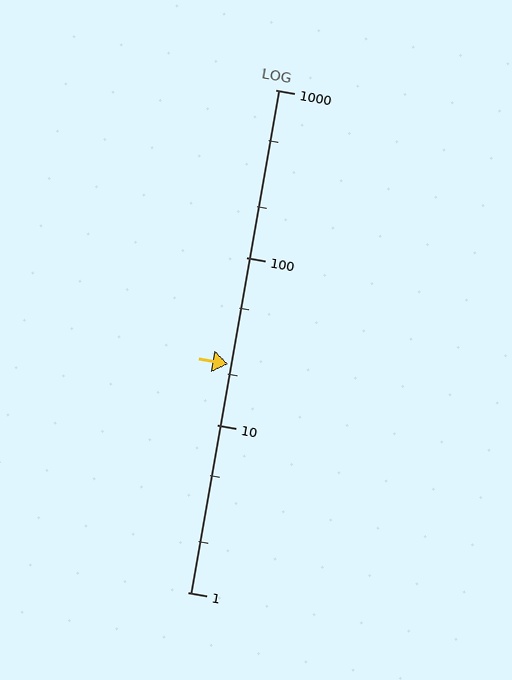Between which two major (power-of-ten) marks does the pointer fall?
The pointer is between 10 and 100.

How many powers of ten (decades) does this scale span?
The scale spans 3 decades, from 1 to 1000.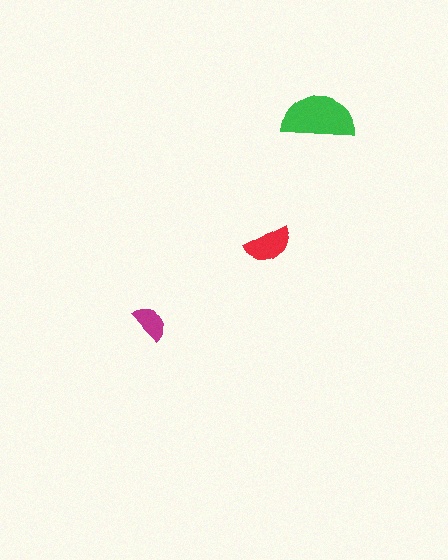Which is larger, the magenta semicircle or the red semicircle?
The red one.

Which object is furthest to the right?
The green semicircle is rightmost.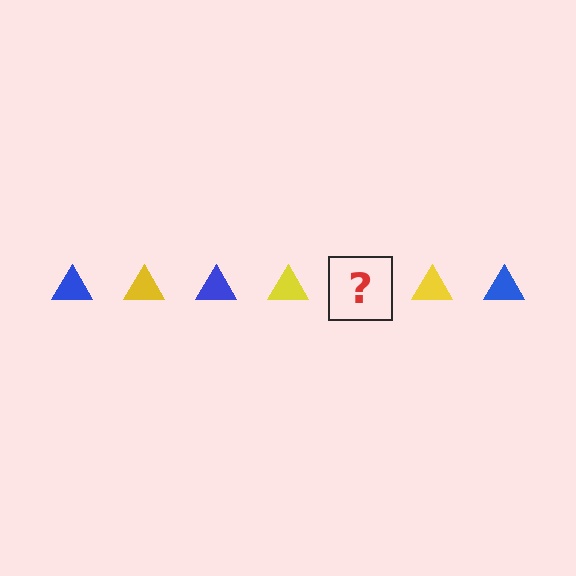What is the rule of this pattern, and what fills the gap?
The rule is that the pattern cycles through blue, yellow triangles. The gap should be filled with a blue triangle.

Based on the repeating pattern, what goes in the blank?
The blank should be a blue triangle.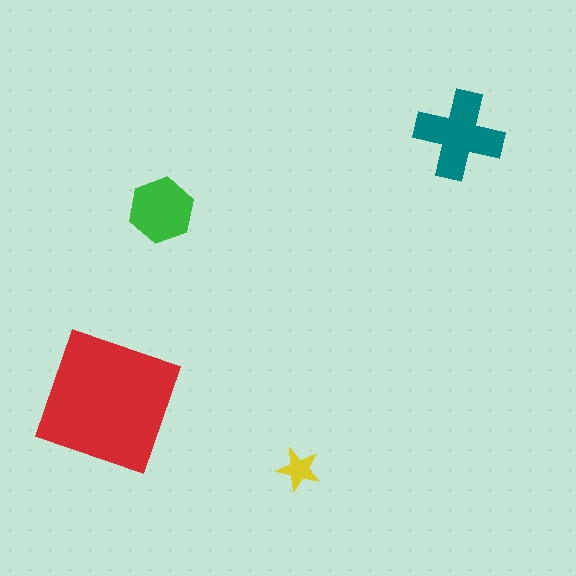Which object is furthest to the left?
The red square is leftmost.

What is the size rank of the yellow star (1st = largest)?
4th.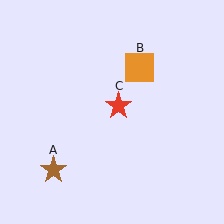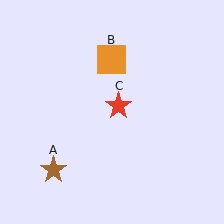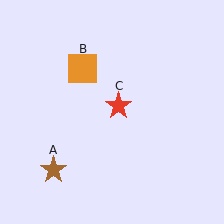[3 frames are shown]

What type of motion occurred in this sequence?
The orange square (object B) rotated counterclockwise around the center of the scene.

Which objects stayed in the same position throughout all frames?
Brown star (object A) and red star (object C) remained stationary.